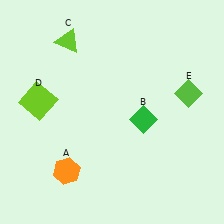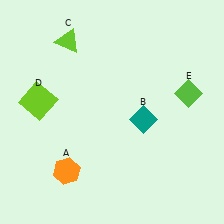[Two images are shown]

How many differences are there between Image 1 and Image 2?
There is 1 difference between the two images.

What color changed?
The diamond (B) changed from green in Image 1 to teal in Image 2.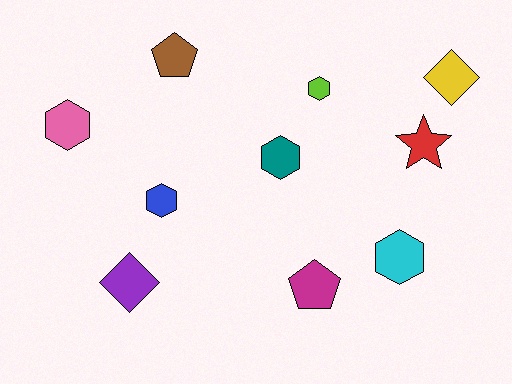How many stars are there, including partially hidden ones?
There is 1 star.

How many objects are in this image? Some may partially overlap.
There are 10 objects.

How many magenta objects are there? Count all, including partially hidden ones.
There is 1 magenta object.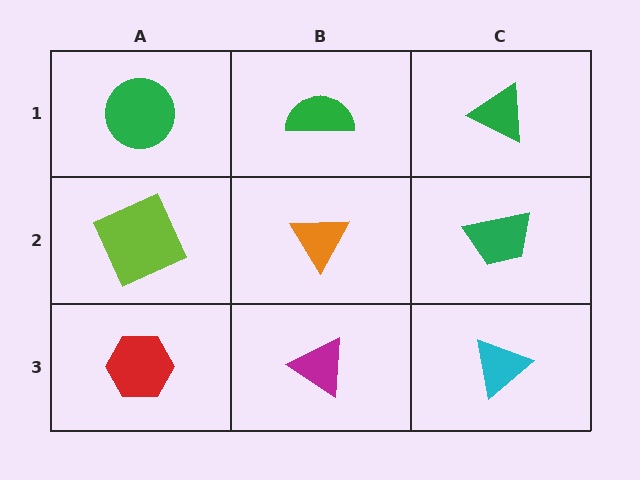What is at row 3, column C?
A cyan triangle.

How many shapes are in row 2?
3 shapes.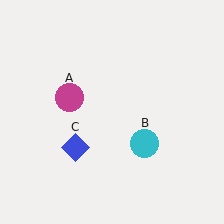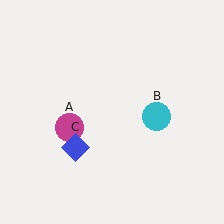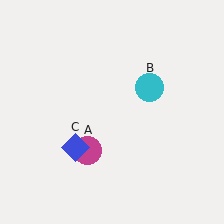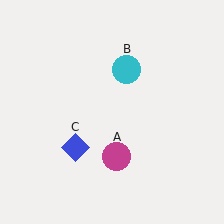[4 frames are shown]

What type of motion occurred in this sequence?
The magenta circle (object A), cyan circle (object B) rotated counterclockwise around the center of the scene.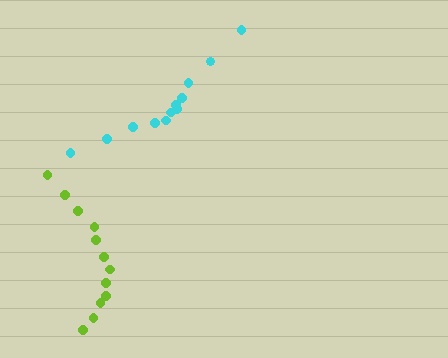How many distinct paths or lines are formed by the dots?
There are 2 distinct paths.